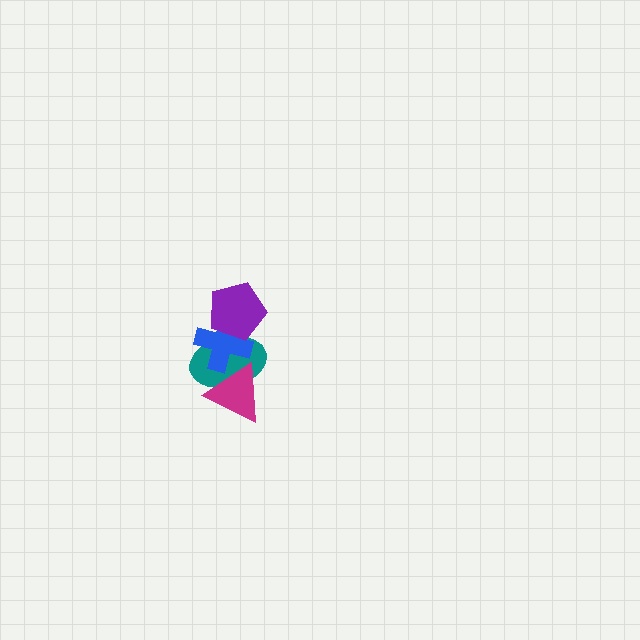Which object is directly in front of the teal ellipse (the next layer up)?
The blue cross is directly in front of the teal ellipse.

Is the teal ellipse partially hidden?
Yes, it is partially covered by another shape.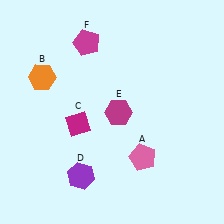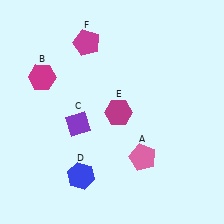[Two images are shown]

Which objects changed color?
B changed from orange to magenta. C changed from magenta to purple. D changed from purple to blue.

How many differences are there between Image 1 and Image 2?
There are 3 differences between the two images.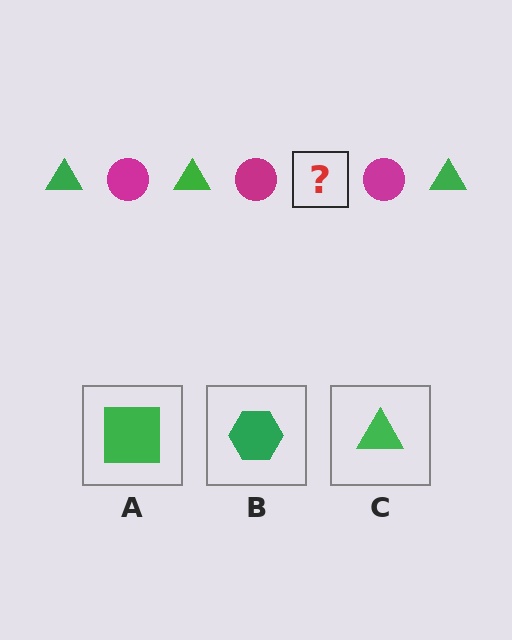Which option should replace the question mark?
Option C.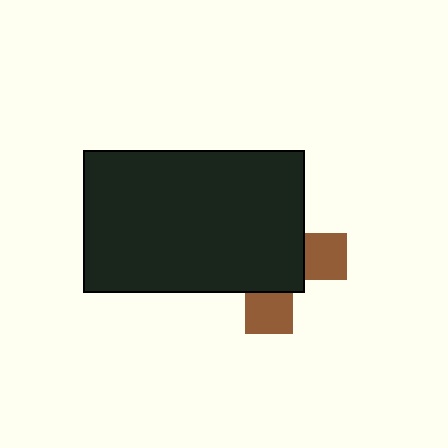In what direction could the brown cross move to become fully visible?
The brown cross could move toward the lower-right. That would shift it out from behind the black rectangle entirely.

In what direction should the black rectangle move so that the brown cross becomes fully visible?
The black rectangle should move toward the upper-left. That is the shortest direction to clear the overlap and leave the brown cross fully visible.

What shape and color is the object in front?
The object in front is a black rectangle.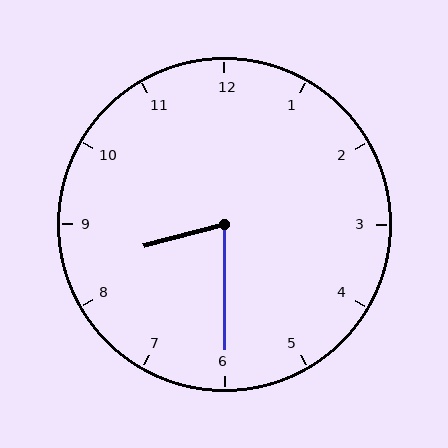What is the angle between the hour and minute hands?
Approximately 75 degrees.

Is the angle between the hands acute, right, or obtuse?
It is acute.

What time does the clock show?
8:30.